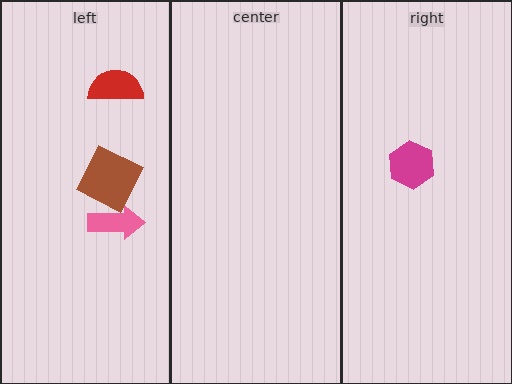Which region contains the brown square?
The left region.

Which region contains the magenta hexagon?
The right region.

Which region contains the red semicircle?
The left region.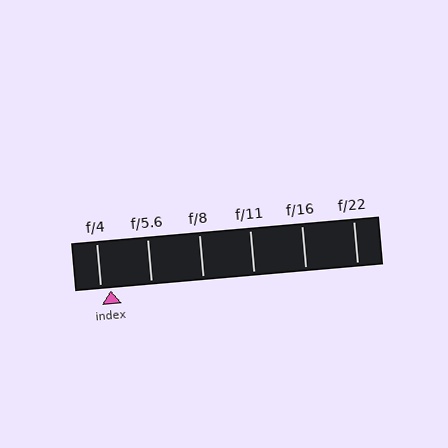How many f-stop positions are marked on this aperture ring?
There are 6 f-stop positions marked.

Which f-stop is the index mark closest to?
The index mark is closest to f/4.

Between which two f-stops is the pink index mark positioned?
The index mark is between f/4 and f/5.6.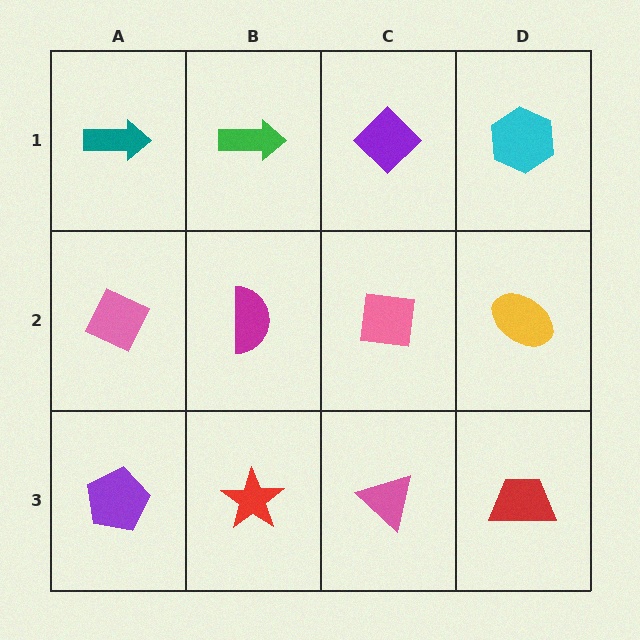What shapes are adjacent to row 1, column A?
A pink diamond (row 2, column A), a green arrow (row 1, column B).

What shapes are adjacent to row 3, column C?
A pink square (row 2, column C), a red star (row 3, column B), a red trapezoid (row 3, column D).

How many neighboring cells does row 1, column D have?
2.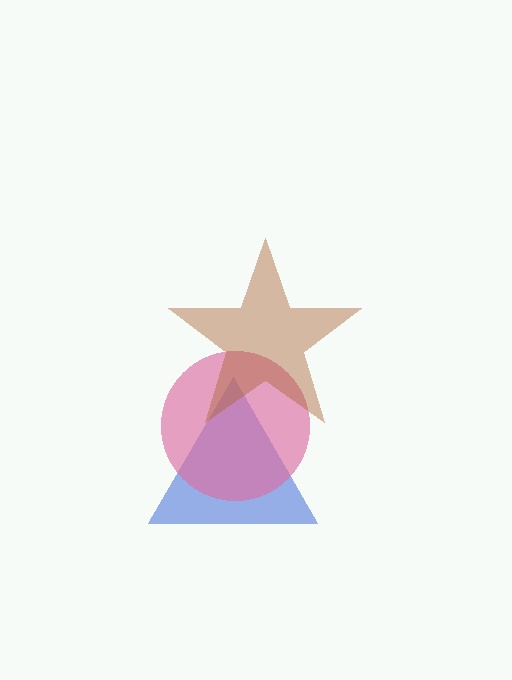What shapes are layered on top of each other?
The layered shapes are: a blue triangle, a pink circle, a brown star.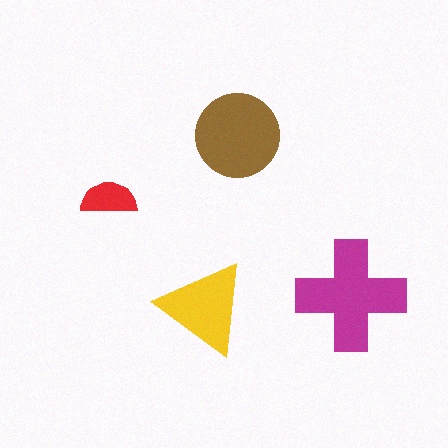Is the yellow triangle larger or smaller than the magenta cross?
Smaller.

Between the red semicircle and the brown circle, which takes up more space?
The brown circle.